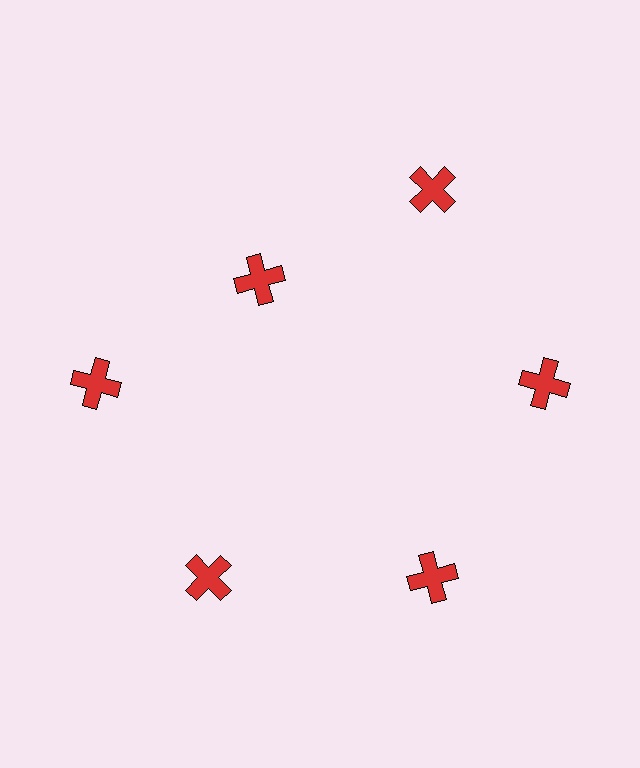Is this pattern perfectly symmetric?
No. The 6 red crosses are arranged in a ring, but one element near the 11 o'clock position is pulled inward toward the center, breaking the 6-fold rotational symmetry.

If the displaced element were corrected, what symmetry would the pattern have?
It would have 6-fold rotational symmetry — the pattern would map onto itself every 60 degrees.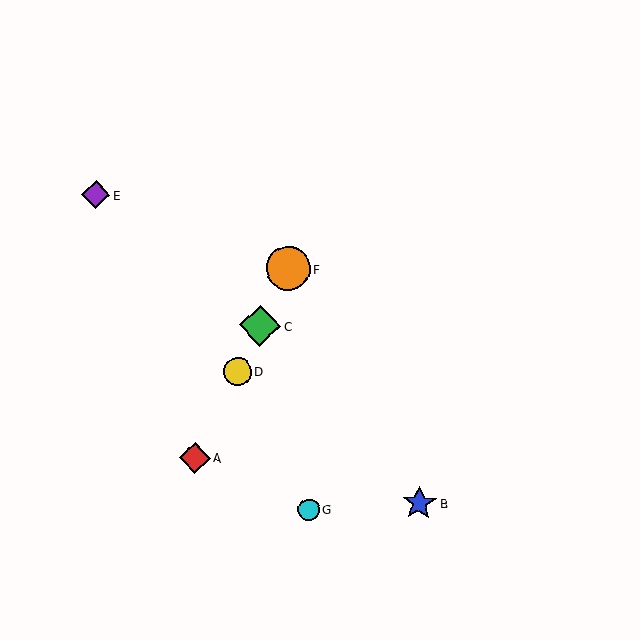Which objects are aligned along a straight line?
Objects A, C, D, F are aligned along a straight line.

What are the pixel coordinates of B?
Object B is at (419, 503).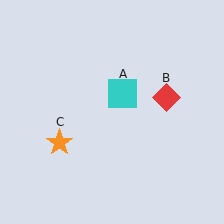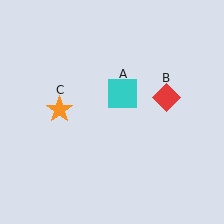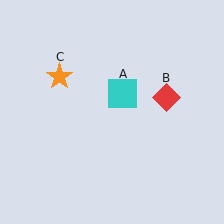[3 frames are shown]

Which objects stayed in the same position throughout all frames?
Cyan square (object A) and red diamond (object B) remained stationary.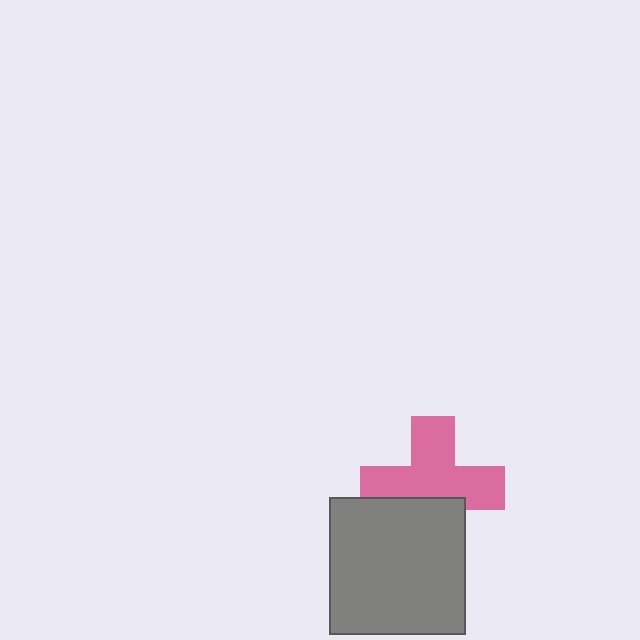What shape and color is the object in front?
The object in front is a gray square.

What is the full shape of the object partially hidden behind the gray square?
The partially hidden object is a pink cross.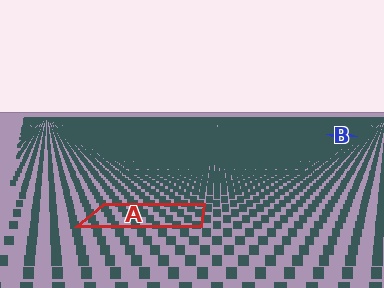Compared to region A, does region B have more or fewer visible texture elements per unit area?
Region B has more texture elements per unit area — they are packed more densely because it is farther away.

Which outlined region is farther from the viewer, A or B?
Region B is farther from the viewer — the texture elements inside it appear smaller and more densely packed.